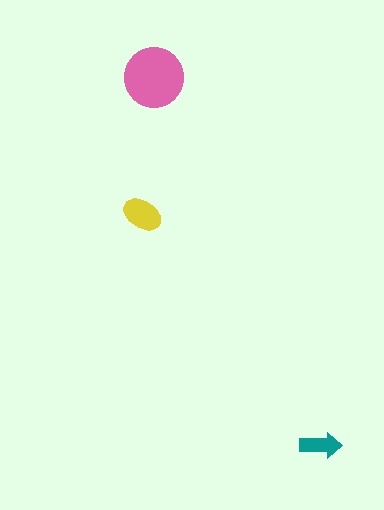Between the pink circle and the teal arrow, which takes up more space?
The pink circle.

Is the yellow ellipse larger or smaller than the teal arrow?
Larger.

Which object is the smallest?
The teal arrow.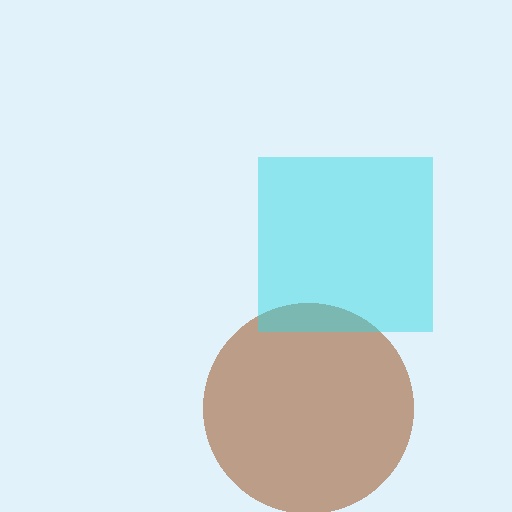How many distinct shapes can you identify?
There are 2 distinct shapes: a brown circle, a cyan square.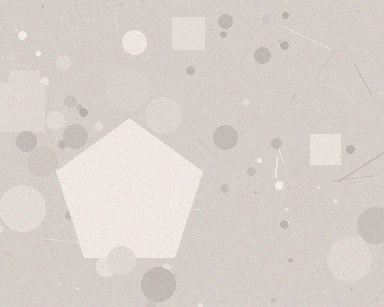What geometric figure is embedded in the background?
A pentagon is embedded in the background.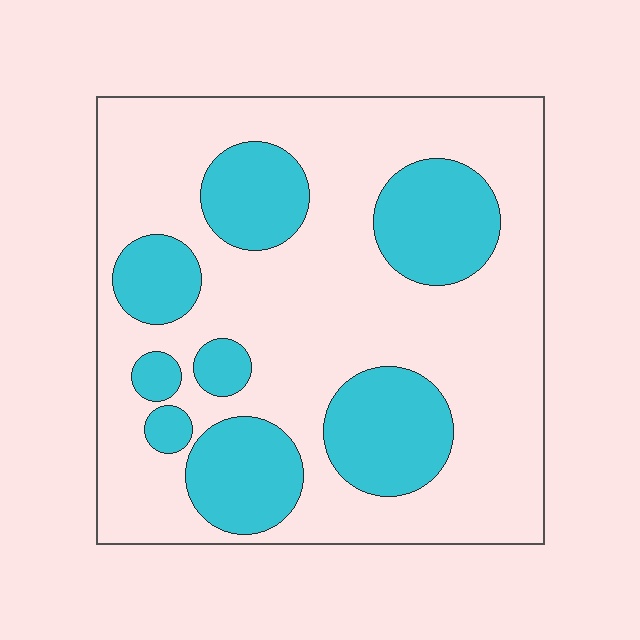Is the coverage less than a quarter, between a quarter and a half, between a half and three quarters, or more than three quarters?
Between a quarter and a half.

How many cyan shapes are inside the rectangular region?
8.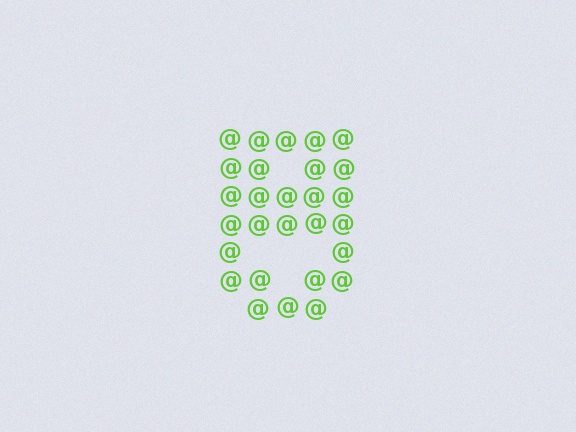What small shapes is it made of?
It is made of small at signs.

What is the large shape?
The large shape is the digit 8.